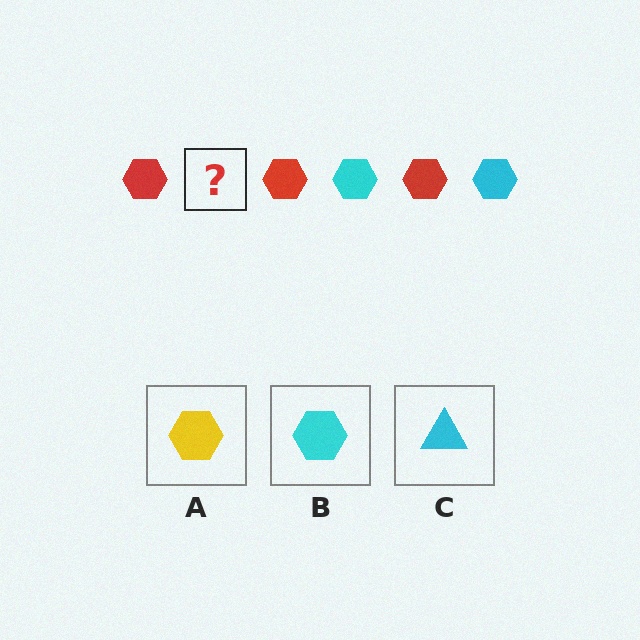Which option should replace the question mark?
Option B.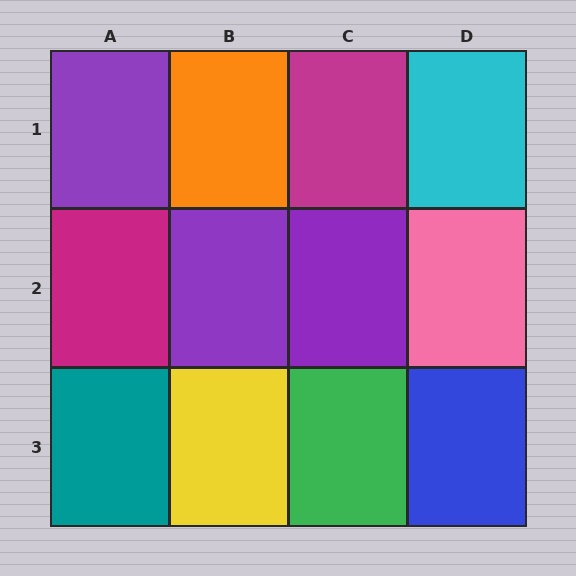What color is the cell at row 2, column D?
Pink.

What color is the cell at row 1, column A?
Purple.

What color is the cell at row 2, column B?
Purple.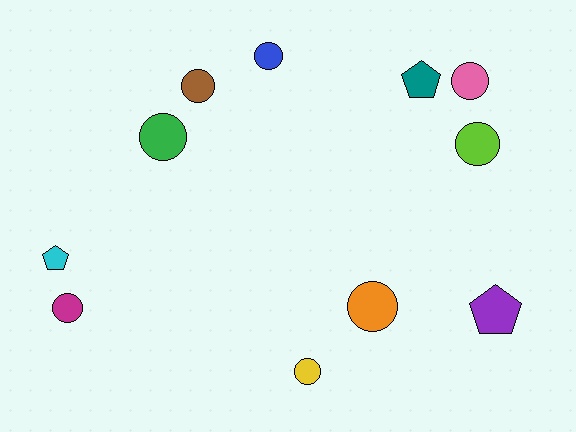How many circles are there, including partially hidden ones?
There are 8 circles.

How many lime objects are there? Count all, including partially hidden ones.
There is 1 lime object.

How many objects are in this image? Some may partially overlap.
There are 11 objects.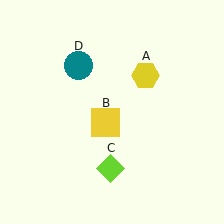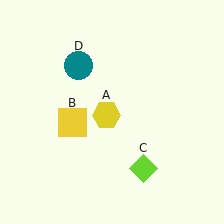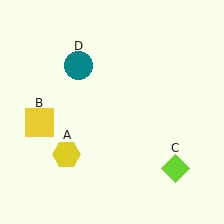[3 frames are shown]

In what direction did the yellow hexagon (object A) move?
The yellow hexagon (object A) moved down and to the left.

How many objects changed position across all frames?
3 objects changed position: yellow hexagon (object A), yellow square (object B), lime diamond (object C).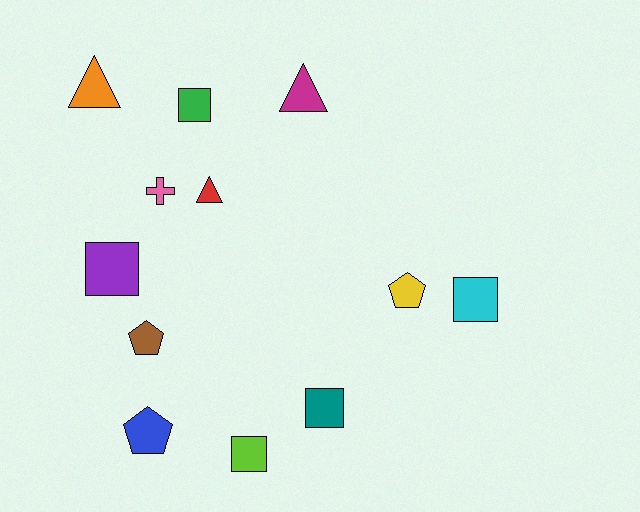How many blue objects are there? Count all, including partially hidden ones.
There is 1 blue object.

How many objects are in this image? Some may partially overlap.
There are 12 objects.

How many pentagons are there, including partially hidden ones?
There are 3 pentagons.